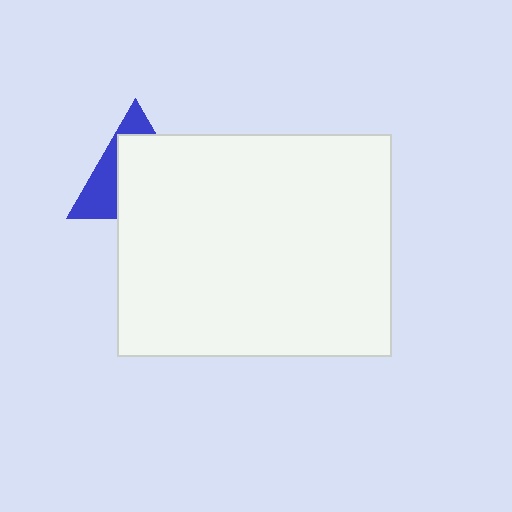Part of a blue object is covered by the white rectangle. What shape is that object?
It is a triangle.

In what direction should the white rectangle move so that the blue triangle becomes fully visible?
The white rectangle should move toward the lower-right. That is the shortest direction to clear the overlap and leave the blue triangle fully visible.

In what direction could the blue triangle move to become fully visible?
The blue triangle could move toward the upper-left. That would shift it out from behind the white rectangle entirely.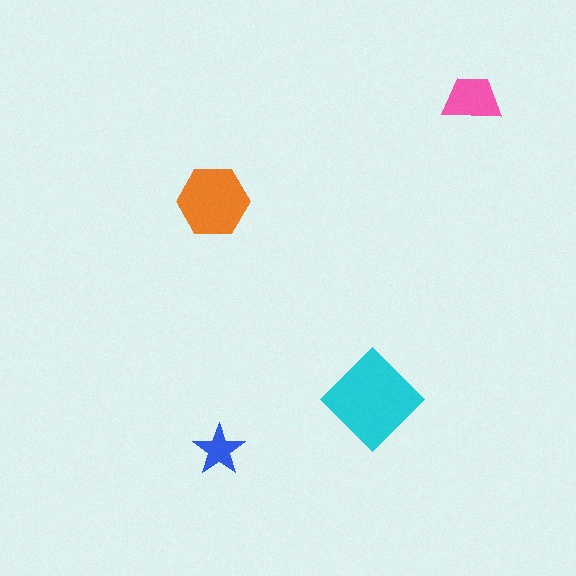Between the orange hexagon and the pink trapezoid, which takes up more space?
The orange hexagon.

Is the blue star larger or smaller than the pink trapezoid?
Smaller.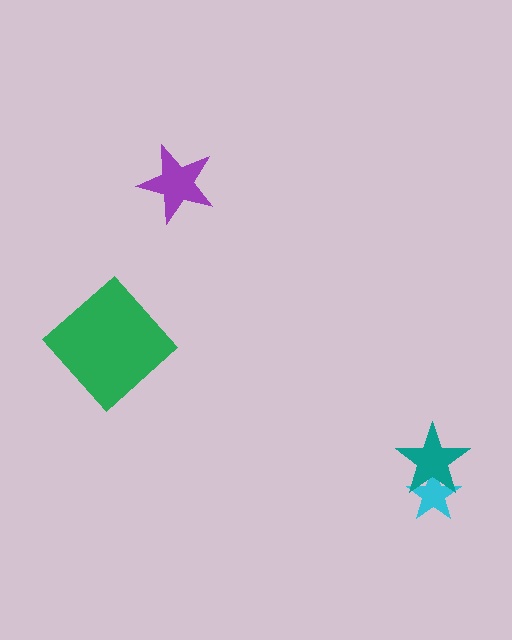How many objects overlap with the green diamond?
0 objects overlap with the green diamond.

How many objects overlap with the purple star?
0 objects overlap with the purple star.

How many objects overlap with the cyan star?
1 object overlaps with the cyan star.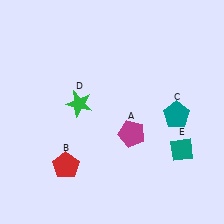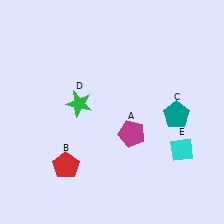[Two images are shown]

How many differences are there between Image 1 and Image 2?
There is 1 difference between the two images.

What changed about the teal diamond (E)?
In Image 1, E is teal. In Image 2, it changed to cyan.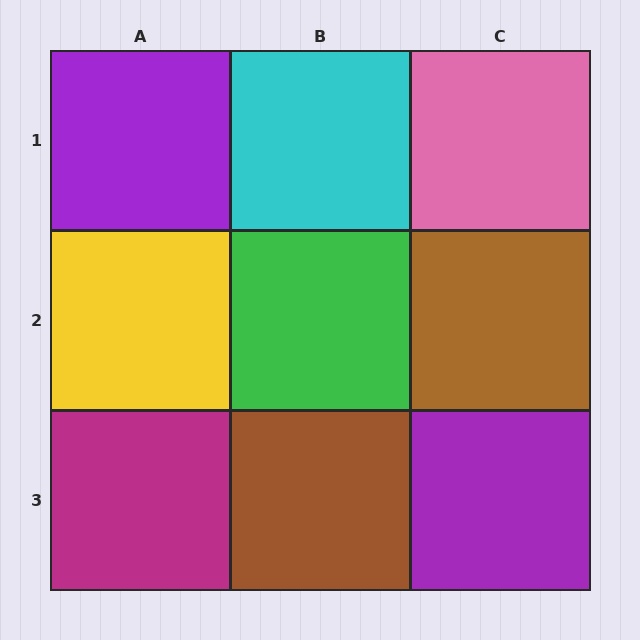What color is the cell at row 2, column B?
Green.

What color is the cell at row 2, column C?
Brown.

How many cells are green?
1 cell is green.